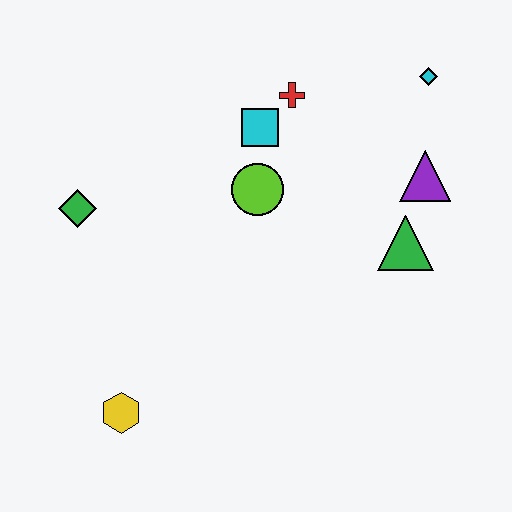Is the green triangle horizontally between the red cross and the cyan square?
No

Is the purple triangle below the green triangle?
No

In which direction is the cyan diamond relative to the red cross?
The cyan diamond is to the right of the red cross.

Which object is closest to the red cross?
The cyan square is closest to the red cross.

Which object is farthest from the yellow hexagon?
The cyan diamond is farthest from the yellow hexagon.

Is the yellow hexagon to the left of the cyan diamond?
Yes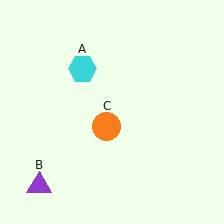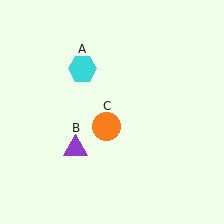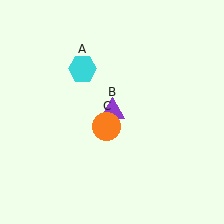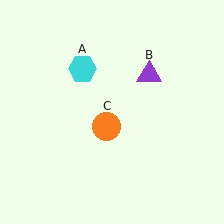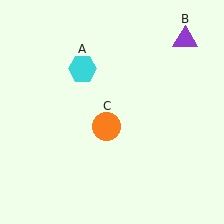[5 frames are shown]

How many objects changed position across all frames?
1 object changed position: purple triangle (object B).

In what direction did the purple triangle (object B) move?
The purple triangle (object B) moved up and to the right.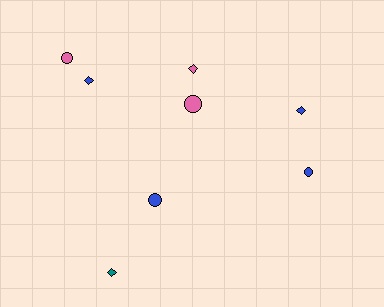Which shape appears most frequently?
Circle, with 4 objects.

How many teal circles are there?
There are no teal circles.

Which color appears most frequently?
Blue, with 4 objects.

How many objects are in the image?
There are 8 objects.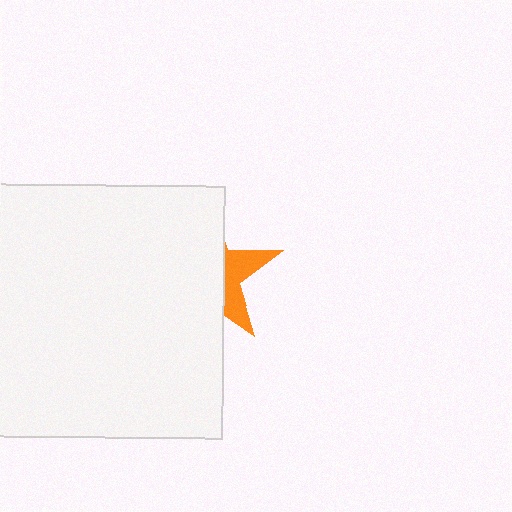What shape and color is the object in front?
The object in front is a white rectangle.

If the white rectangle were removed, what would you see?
You would see the complete orange star.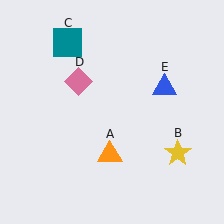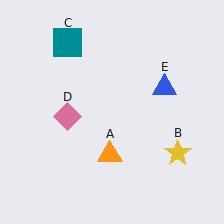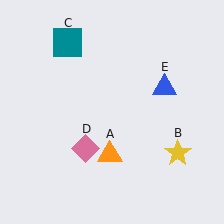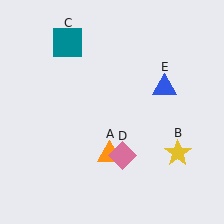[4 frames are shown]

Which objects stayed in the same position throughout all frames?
Orange triangle (object A) and yellow star (object B) and teal square (object C) and blue triangle (object E) remained stationary.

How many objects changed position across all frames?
1 object changed position: pink diamond (object D).